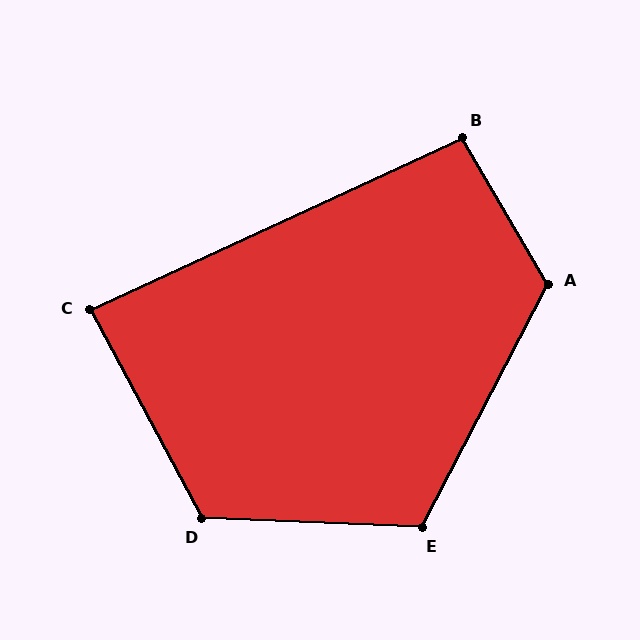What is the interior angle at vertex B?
Approximately 96 degrees (obtuse).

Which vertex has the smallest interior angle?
C, at approximately 86 degrees.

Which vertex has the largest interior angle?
A, at approximately 122 degrees.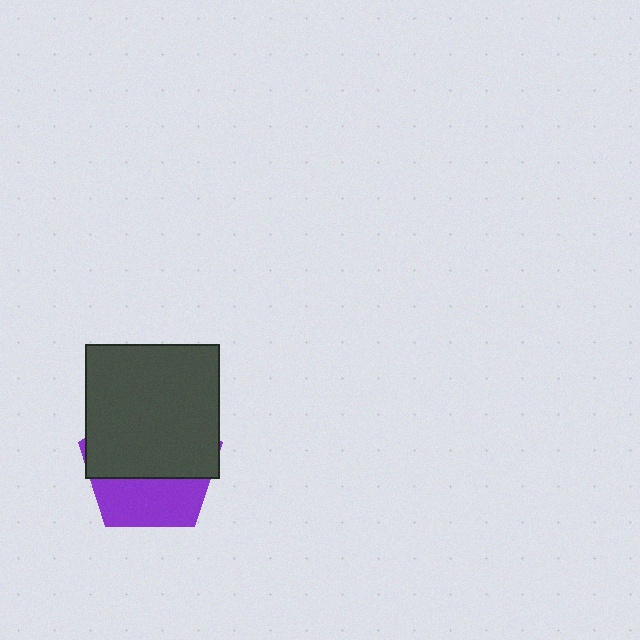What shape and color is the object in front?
The object in front is a dark gray square.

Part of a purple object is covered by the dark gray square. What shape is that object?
It is a pentagon.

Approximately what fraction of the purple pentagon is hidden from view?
Roughly 62% of the purple pentagon is hidden behind the dark gray square.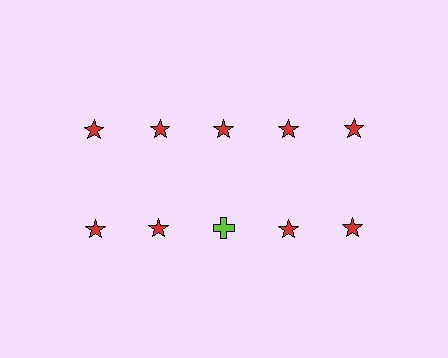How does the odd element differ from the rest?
It differs in both color (lime instead of red) and shape (cross instead of star).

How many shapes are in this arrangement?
There are 10 shapes arranged in a grid pattern.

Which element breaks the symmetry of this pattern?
The lime cross in the second row, center column breaks the symmetry. All other shapes are red stars.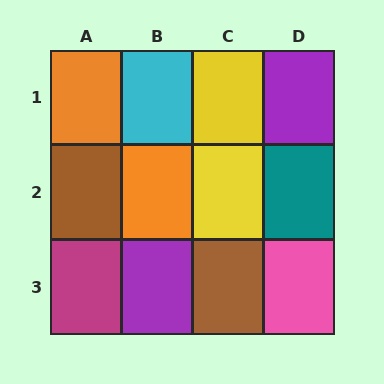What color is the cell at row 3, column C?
Brown.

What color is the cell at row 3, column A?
Magenta.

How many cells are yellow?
2 cells are yellow.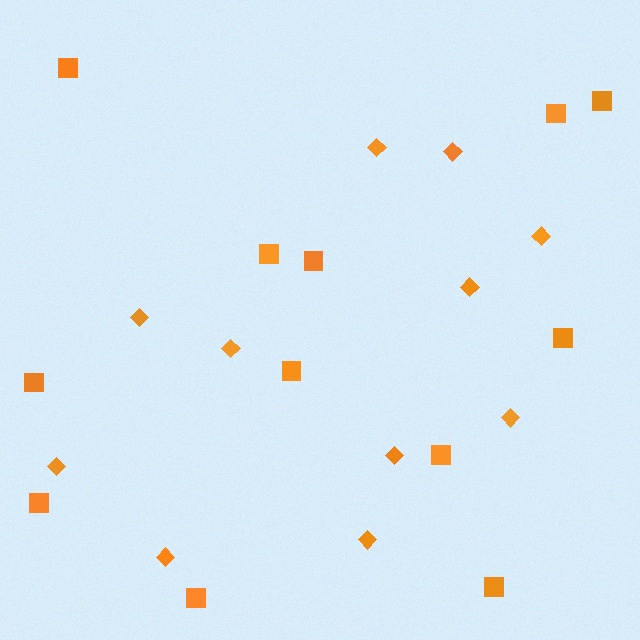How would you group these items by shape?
There are 2 groups: one group of diamonds (11) and one group of squares (12).